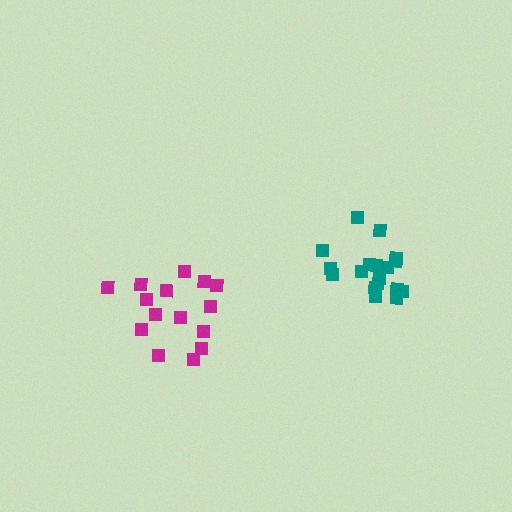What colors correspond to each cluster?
The clusters are colored: magenta, teal.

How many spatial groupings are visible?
There are 2 spatial groupings.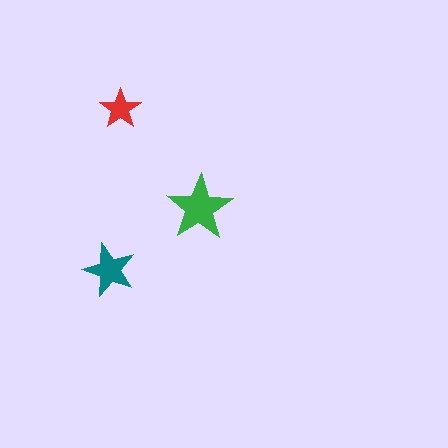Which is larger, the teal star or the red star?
The teal one.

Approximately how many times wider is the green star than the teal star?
About 1.5 times wider.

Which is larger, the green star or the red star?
The green one.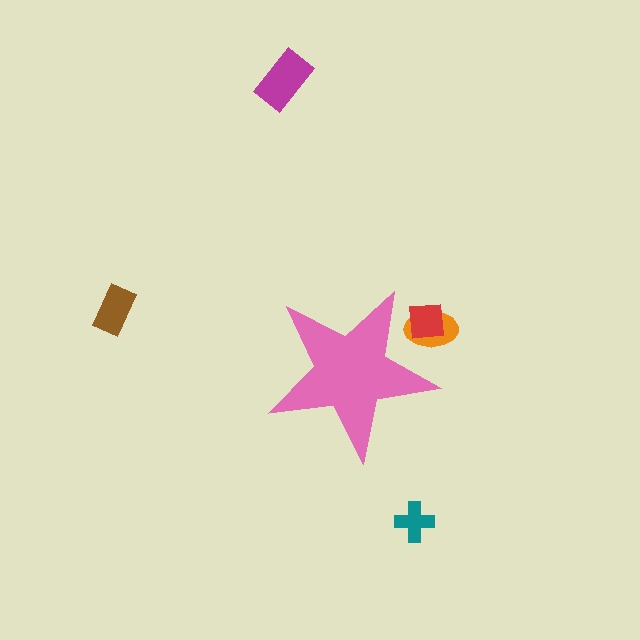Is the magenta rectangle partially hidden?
No, the magenta rectangle is fully visible.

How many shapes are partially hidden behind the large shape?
2 shapes are partially hidden.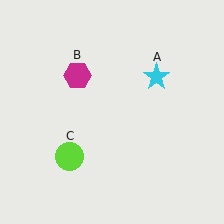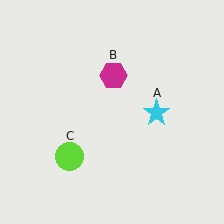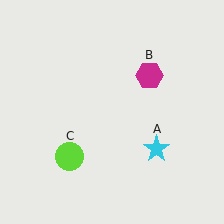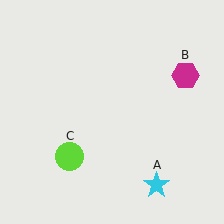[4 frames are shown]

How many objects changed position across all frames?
2 objects changed position: cyan star (object A), magenta hexagon (object B).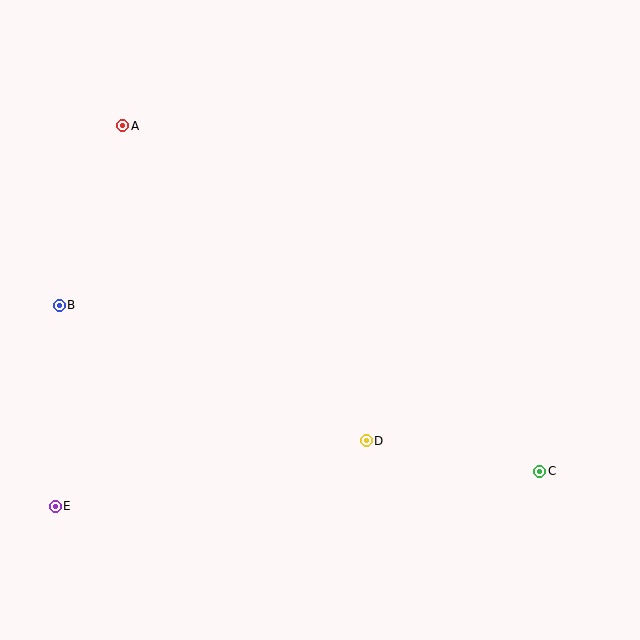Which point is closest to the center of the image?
Point D at (366, 441) is closest to the center.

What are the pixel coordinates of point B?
Point B is at (59, 305).